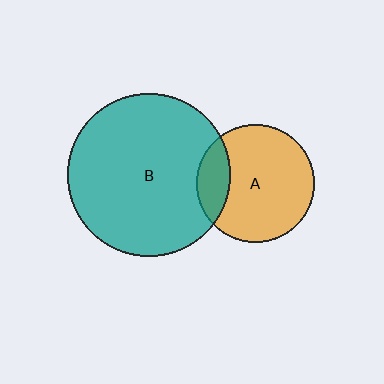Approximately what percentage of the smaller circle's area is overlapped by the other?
Approximately 20%.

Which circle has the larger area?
Circle B (teal).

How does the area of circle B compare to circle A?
Approximately 1.9 times.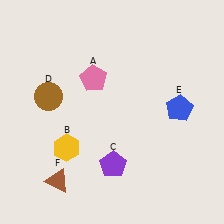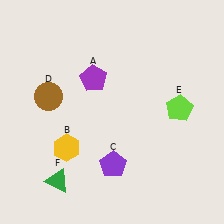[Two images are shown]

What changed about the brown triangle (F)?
In Image 1, F is brown. In Image 2, it changed to green.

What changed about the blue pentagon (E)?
In Image 1, E is blue. In Image 2, it changed to lime.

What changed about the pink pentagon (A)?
In Image 1, A is pink. In Image 2, it changed to purple.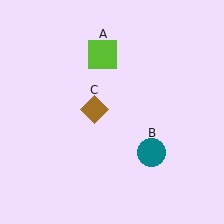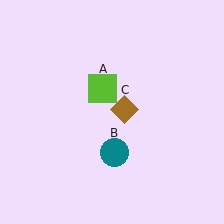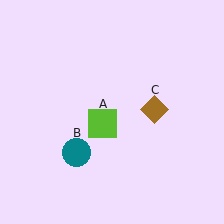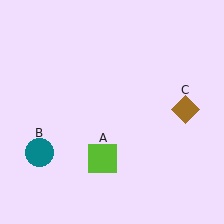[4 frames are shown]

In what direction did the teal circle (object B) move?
The teal circle (object B) moved left.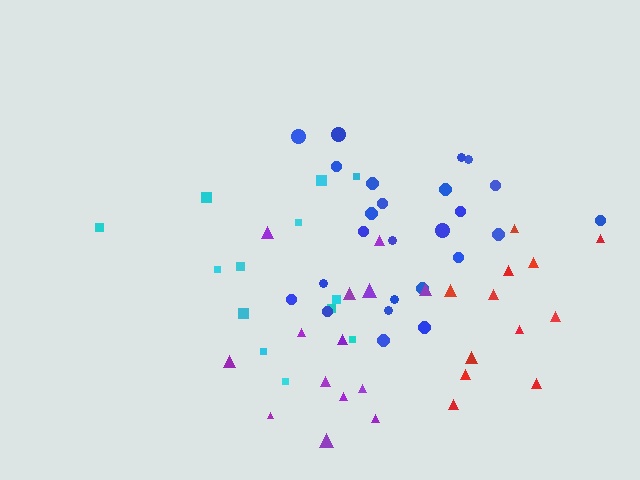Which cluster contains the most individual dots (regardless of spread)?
Blue (25).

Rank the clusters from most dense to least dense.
blue, red, purple, cyan.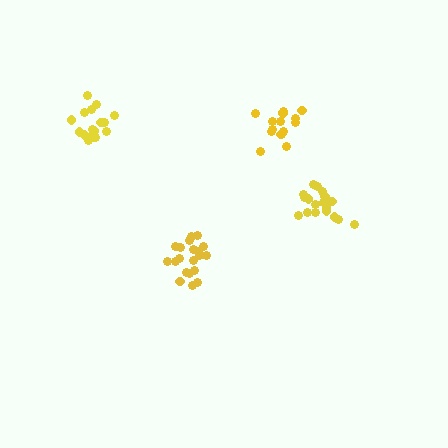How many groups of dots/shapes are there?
There are 4 groups.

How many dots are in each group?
Group 1: 18 dots, Group 2: 17 dots, Group 3: 20 dots, Group 4: 15 dots (70 total).